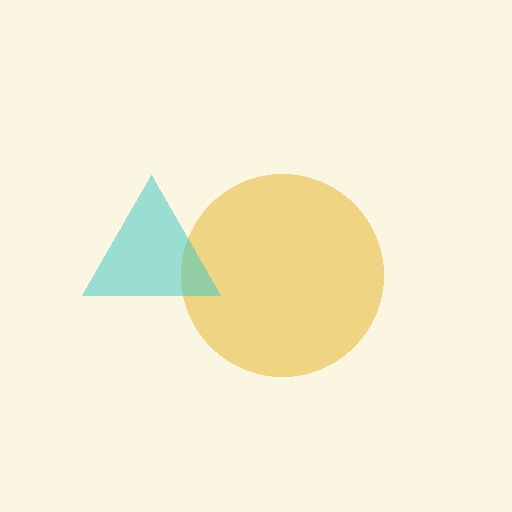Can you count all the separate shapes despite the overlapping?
Yes, there are 2 separate shapes.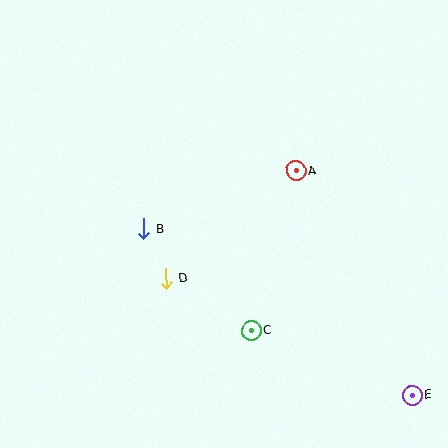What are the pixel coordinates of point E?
Point E is at (412, 395).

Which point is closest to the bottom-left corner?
Point D is closest to the bottom-left corner.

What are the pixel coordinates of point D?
Point D is at (166, 278).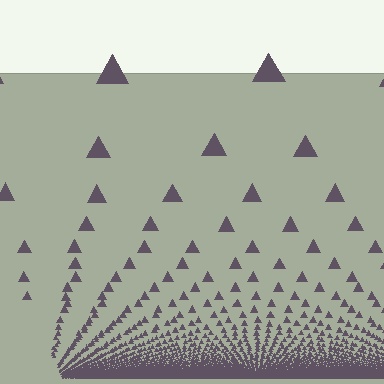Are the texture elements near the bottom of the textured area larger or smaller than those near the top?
Smaller. The gradient is inverted — elements near the bottom are smaller and denser.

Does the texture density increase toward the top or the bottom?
Density increases toward the bottom.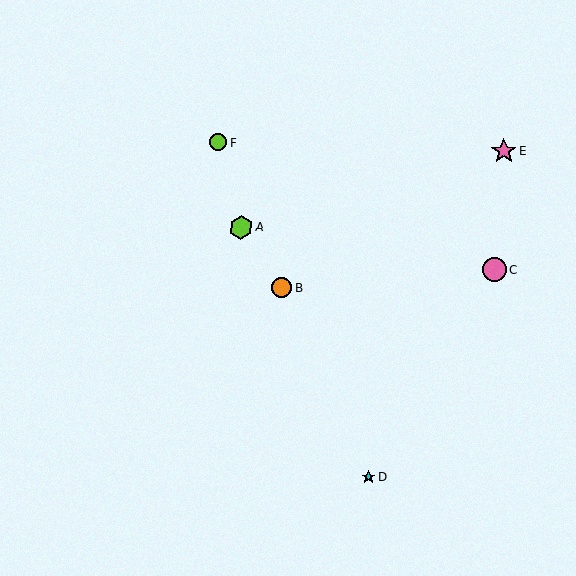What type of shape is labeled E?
Shape E is a pink star.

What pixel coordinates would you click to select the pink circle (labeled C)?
Click at (494, 269) to select the pink circle C.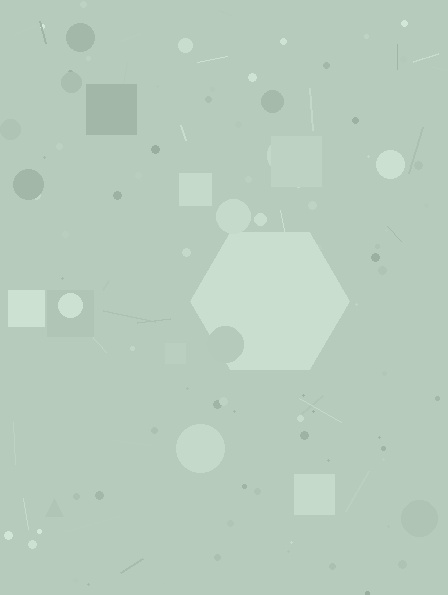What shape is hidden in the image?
A hexagon is hidden in the image.